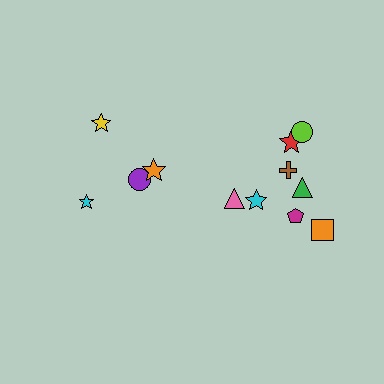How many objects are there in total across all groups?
There are 12 objects.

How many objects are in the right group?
There are 8 objects.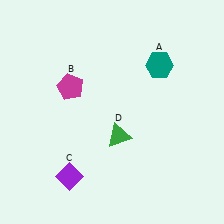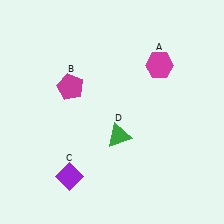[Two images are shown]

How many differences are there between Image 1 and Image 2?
There is 1 difference between the two images.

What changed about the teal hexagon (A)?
In Image 1, A is teal. In Image 2, it changed to magenta.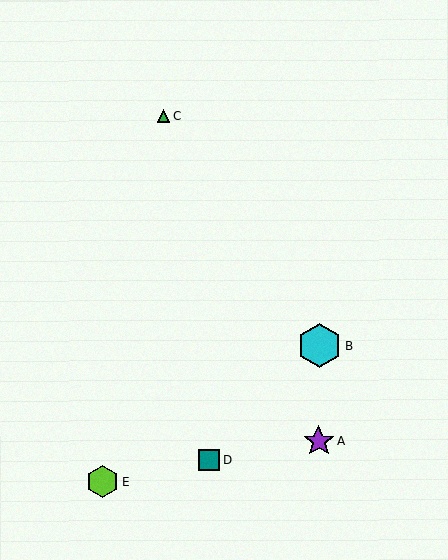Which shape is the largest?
The cyan hexagon (labeled B) is the largest.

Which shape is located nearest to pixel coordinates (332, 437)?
The purple star (labeled A) at (319, 441) is nearest to that location.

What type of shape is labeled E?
Shape E is a lime hexagon.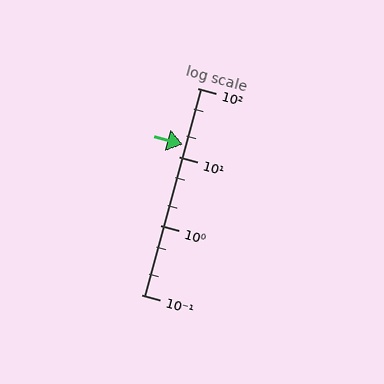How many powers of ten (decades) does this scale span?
The scale spans 3 decades, from 0.1 to 100.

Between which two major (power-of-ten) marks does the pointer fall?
The pointer is between 10 and 100.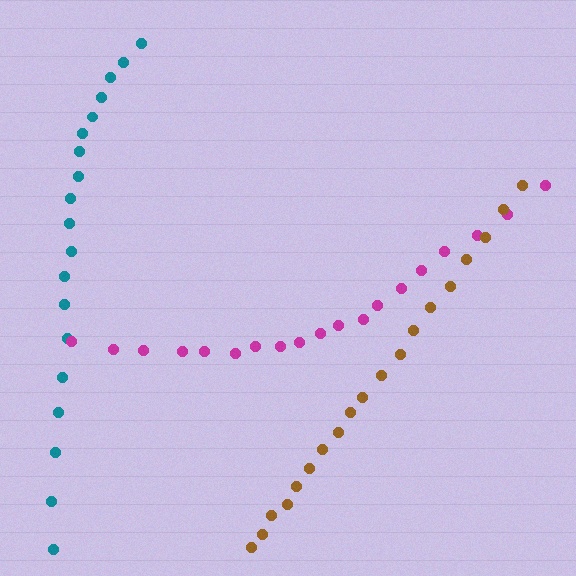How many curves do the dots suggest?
There are 3 distinct paths.